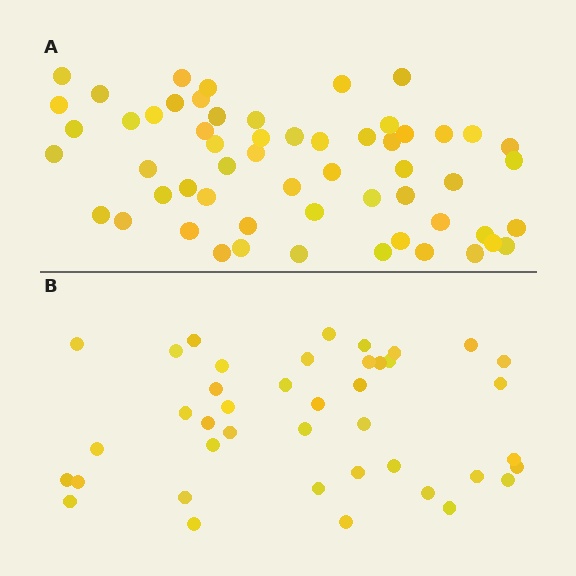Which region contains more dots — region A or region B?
Region A (the top region) has more dots.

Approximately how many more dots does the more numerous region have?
Region A has approximately 15 more dots than region B.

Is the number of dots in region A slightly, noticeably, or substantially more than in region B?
Region A has noticeably more, but not dramatically so. The ratio is roughly 1.4 to 1.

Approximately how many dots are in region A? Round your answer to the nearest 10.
About 60 dots. (The exact count is 57, which rounds to 60.)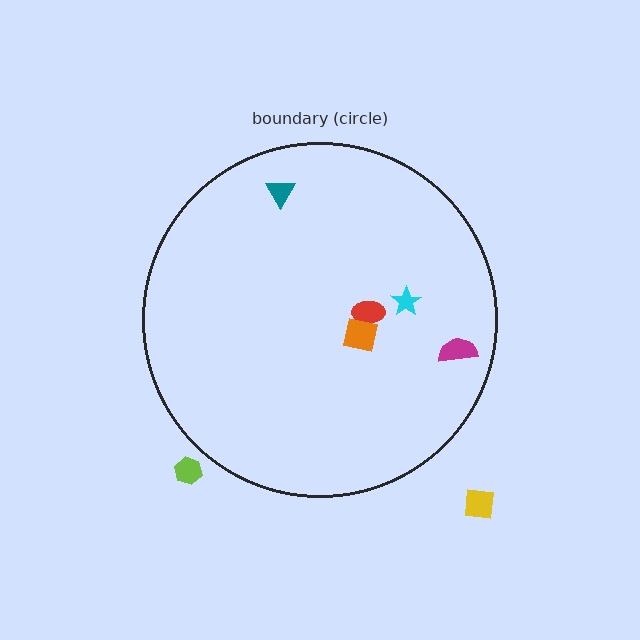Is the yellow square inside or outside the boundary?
Outside.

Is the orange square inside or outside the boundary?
Inside.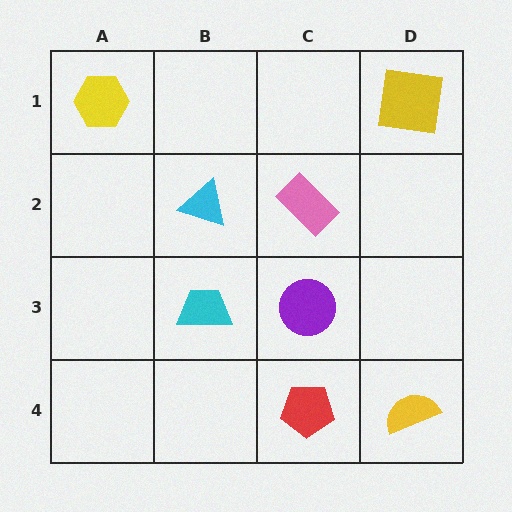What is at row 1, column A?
A yellow hexagon.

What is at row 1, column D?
A yellow square.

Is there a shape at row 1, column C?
No, that cell is empty.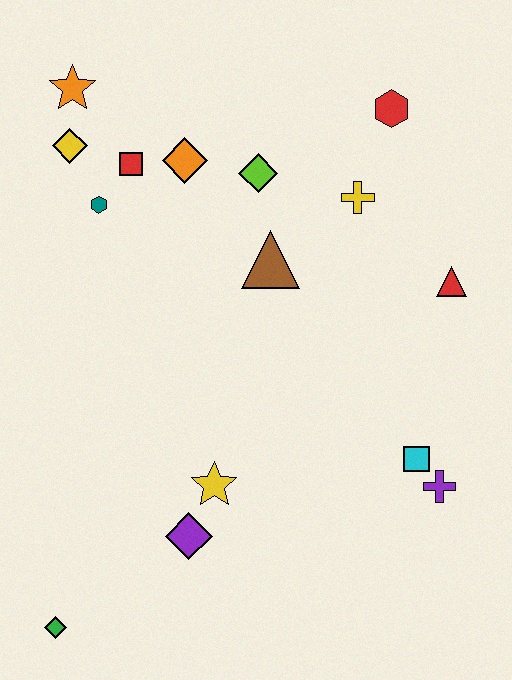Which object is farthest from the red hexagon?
The green diamond is farthest from the red hexagon.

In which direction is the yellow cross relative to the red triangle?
The yellow cross is to the left of the red triangle.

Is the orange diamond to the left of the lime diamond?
Yes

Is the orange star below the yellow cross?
No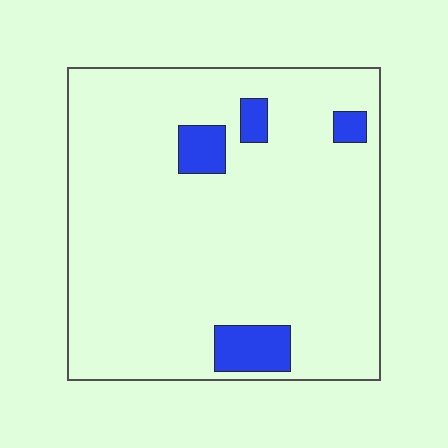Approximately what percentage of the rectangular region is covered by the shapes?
Approximately 10%.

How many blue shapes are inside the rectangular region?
4.